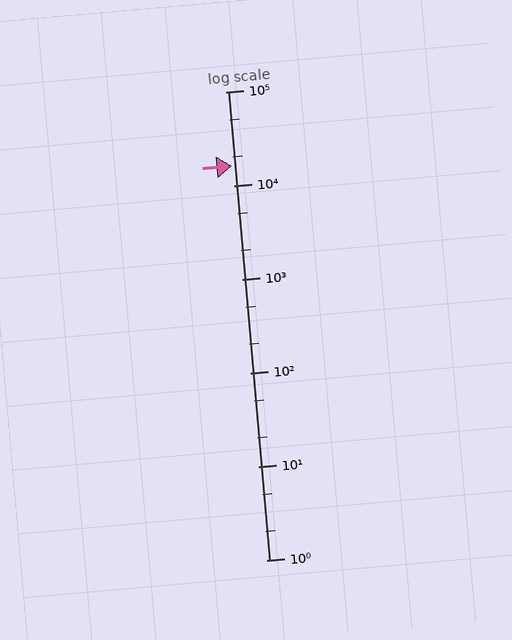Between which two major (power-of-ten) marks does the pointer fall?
The pointer is between 10000 and 100000.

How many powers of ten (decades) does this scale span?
The scale spans 5 decades, from 1 to 100000.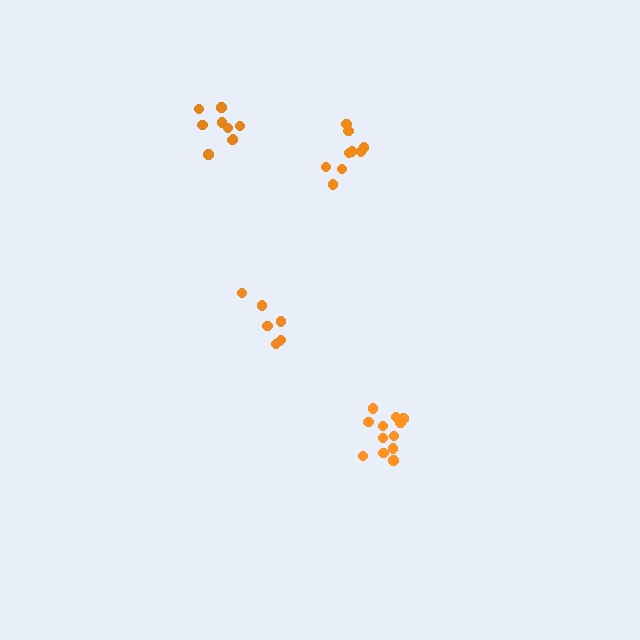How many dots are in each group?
Group 1: 9 dots, Group 2: 7 dots, Group 3: 9 dots, Group 4: 12 dots (37 total).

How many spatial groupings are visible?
There are 4 spatial groupings.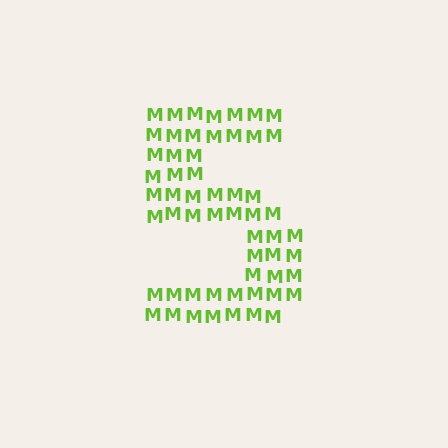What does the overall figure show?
The overall figure shows the digit 5.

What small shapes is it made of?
It is made of small letter M's.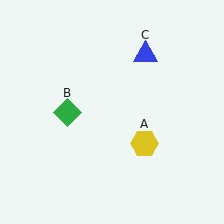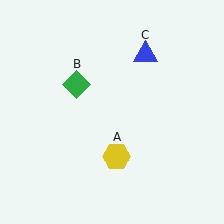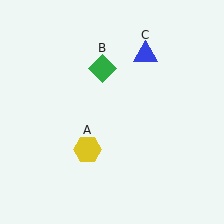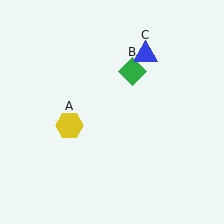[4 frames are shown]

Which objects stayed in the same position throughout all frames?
Blue triangle (object C) remained stationary.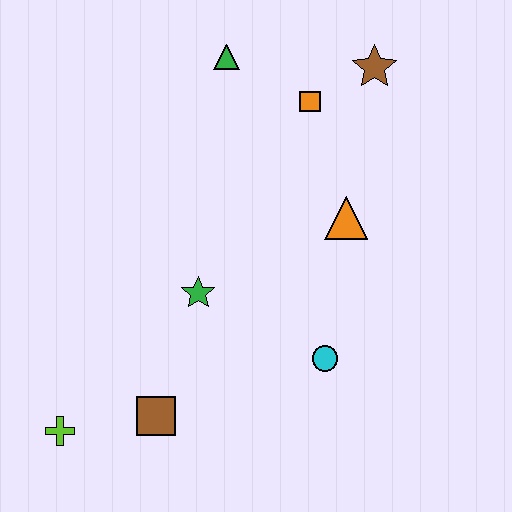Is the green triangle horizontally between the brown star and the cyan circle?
No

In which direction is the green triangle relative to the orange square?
The green triangle is to the left of the orange square.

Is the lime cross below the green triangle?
Yes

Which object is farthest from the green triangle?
The lime cross is farthest from the green triangle.